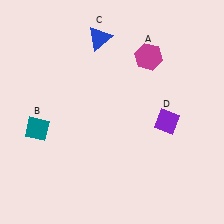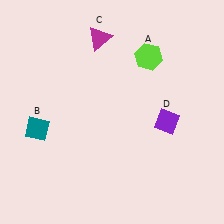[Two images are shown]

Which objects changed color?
A changed from magenta to lime. C changed from blue to magenta.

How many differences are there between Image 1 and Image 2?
There are 2 differences between the two images.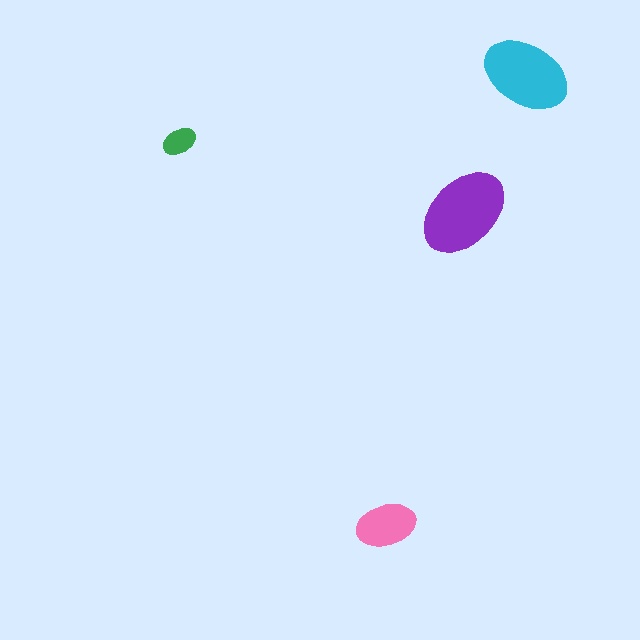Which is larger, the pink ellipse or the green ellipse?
The pink one.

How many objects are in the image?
There are 4 objects in the image.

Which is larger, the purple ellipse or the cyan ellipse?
The purple one.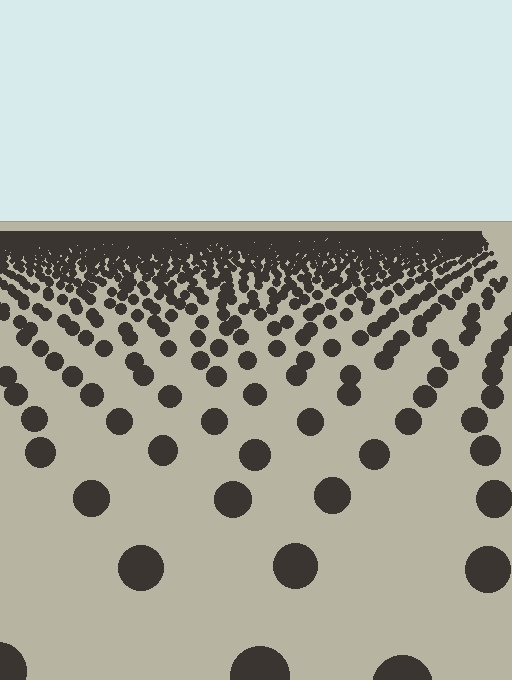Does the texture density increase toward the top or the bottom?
Density increases toward the top.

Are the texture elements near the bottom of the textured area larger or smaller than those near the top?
Larger. Near the bottom, elements are closer to the viewer and appear at a bigger on-screen size.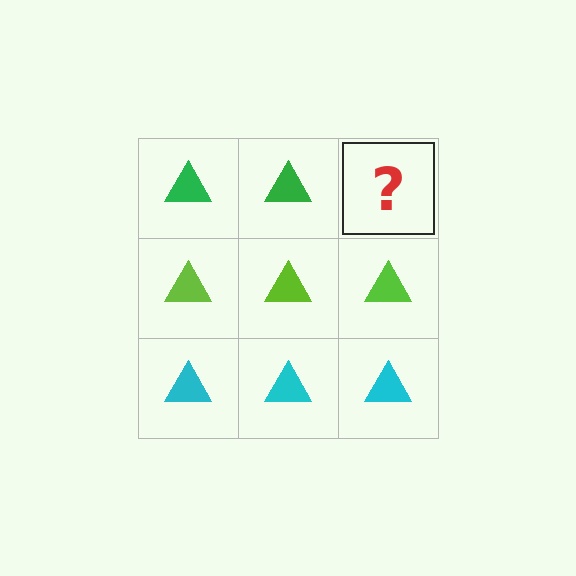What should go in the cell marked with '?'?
The missing cell should contain a green triangle.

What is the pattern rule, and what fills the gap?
The rule is that each row has a consistent color. The gap should be filled with a green triangle.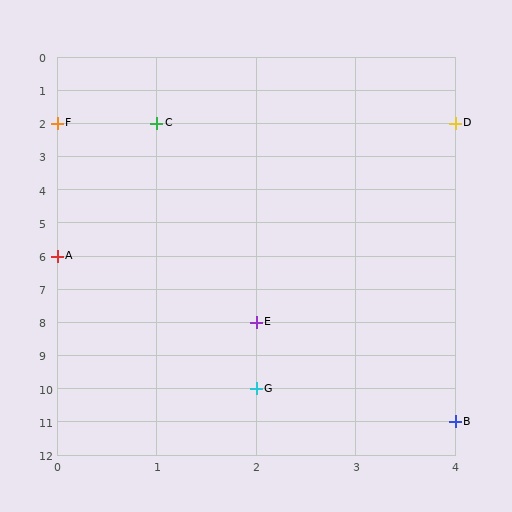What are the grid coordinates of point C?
Point C is at grid coordinates (1, 2).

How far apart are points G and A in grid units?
Points G and A are 2 columns and 4 rows apart (about 4.5 grid units diagonally).